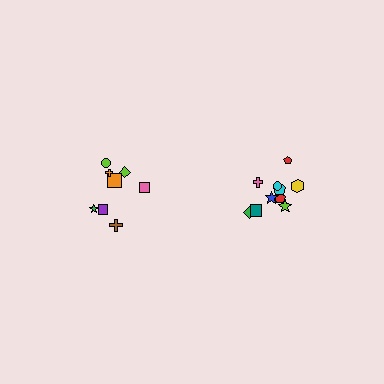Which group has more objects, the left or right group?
The right group.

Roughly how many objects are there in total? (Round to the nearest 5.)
Roughly 20 objects in total.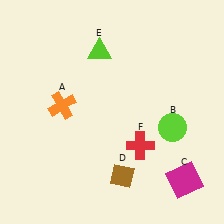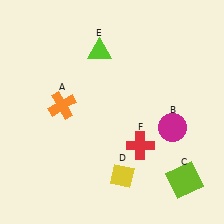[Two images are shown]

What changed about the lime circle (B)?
In Image 1, B is lime. In Image 2, it changed to magenta.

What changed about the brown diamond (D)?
In Image 1, D is brown. In Image 2, it changed to yellow.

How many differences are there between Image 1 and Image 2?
There are 3 differences between the two images.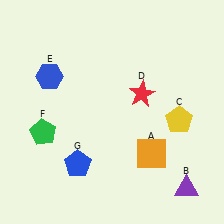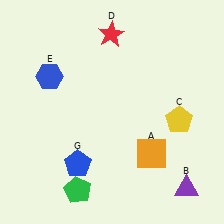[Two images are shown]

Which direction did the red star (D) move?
The red star (D) moved up.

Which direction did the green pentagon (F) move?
The green pentagon (F) moved down.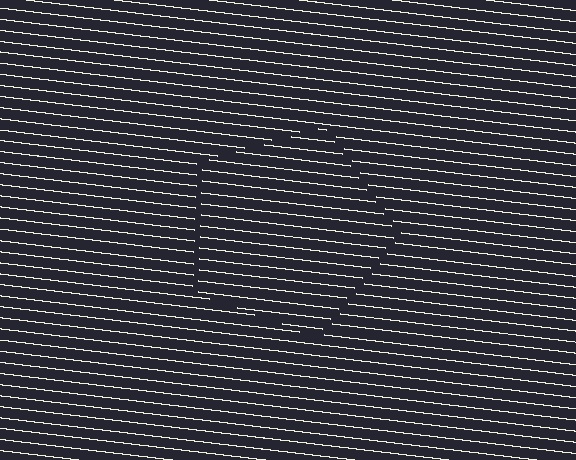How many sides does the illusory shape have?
5 sides — the line-ends trace a pentagon.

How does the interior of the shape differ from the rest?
The interior of the shape contains the same grating, shifted by half a period — the contour is defined by the phase discontinuity where line-ends from the inner and outer gratings abut.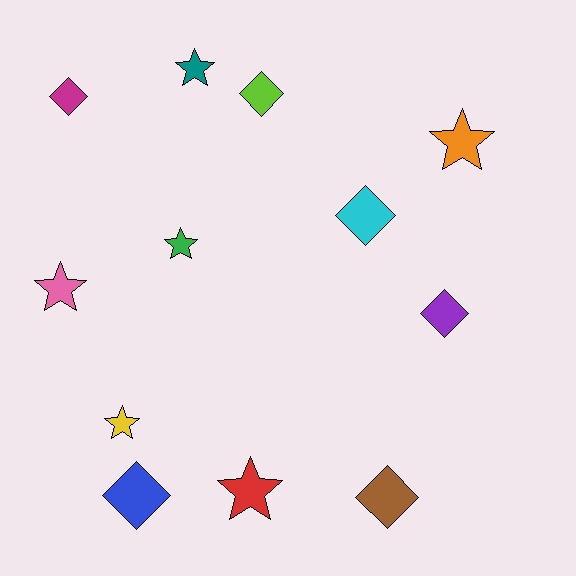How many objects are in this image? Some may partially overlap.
There are 12 objects.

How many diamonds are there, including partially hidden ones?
There are 6 diamonds.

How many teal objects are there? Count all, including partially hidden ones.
There is 1 teal object.